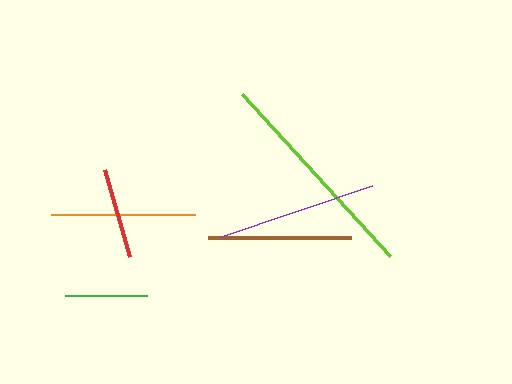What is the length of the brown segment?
The brown segment is approximately 142 pixels long.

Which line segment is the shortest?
The green line is the shortest at approximately 82 pixels.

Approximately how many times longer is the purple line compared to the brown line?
The purple line is approximately 1.1 times the length of the brown line.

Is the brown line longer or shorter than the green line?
The brown line is longer than the green line.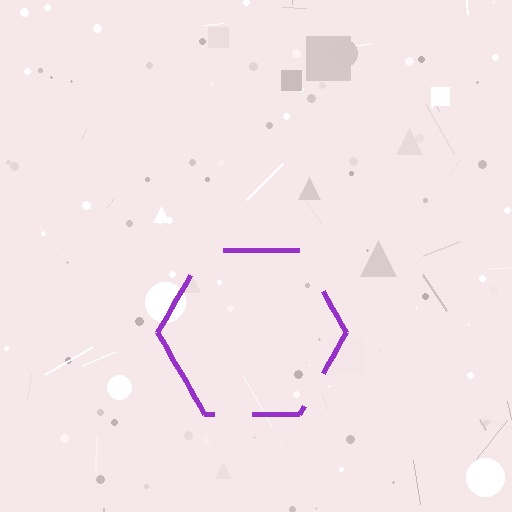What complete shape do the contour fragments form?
The contour fragments form a hexagon.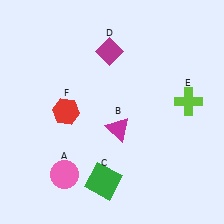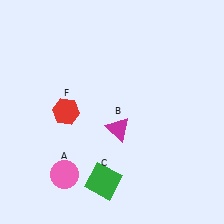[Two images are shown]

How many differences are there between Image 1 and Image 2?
There are 2 differences between the two images.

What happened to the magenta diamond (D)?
The magenta diamond (D) was removed in Image 2. It was in the top-left area of Image 1.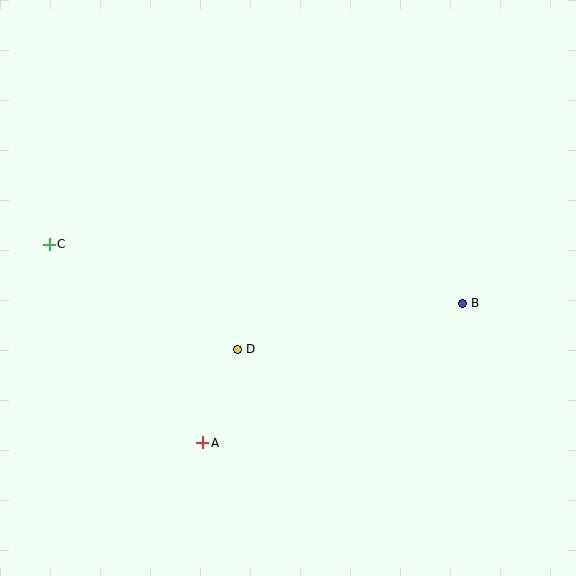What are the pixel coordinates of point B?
Point B is at (463, 303).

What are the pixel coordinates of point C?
Point C is at (49, 244).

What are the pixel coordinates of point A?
Point A is at (203, 443).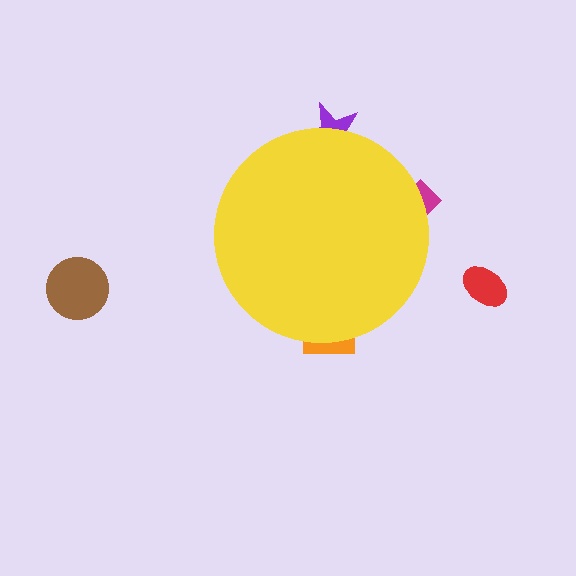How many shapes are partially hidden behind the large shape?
3 shapes are partially hidden.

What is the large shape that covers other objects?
A yellow circle.